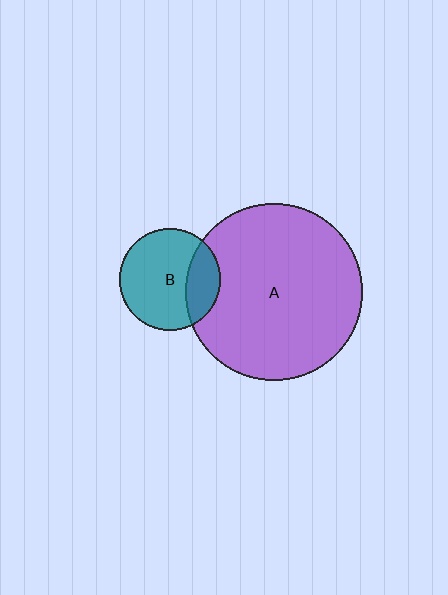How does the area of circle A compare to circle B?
Approximately 3.0 times.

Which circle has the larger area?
Circle A (purple).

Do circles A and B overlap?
Yes.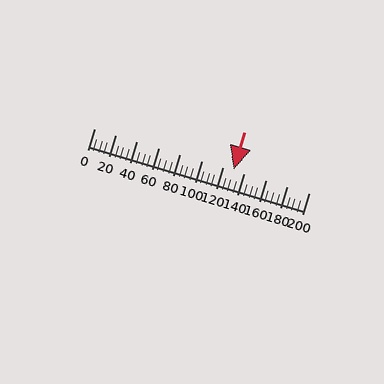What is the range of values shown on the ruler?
The ruler shows values from 0 to 200.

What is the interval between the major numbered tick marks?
The major tick marks are spaced 20 units apart.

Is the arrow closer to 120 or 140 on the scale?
The arrow is closer to 140.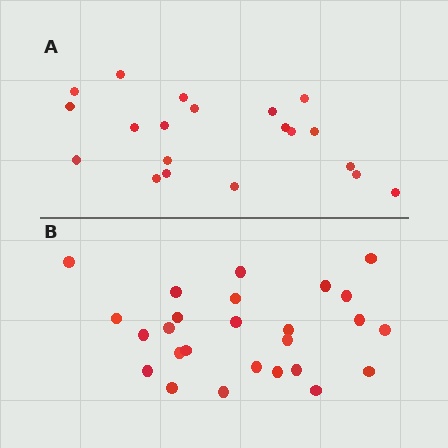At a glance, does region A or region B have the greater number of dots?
Region B (the bottom region) has more dots.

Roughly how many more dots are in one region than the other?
Region B has about 6 more dots than region A.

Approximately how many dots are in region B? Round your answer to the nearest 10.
About 30 dots. (The exact count is 26, which rounds to 30.)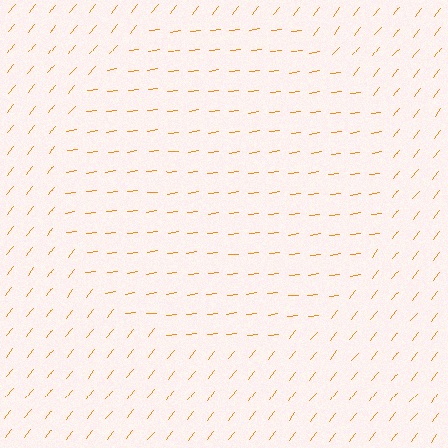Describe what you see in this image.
The image is filled with small orange line segments. A circle region in the image has lines oriented differently from the surrounding lines, creating a visible texture boundary.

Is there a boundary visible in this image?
Yes, there is a texture boundary formed by a change in line orientation.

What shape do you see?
I see a circle.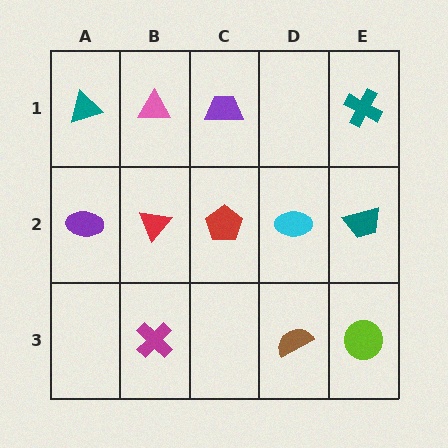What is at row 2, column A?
A purple ellipse.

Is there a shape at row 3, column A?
No, that cell is empty.